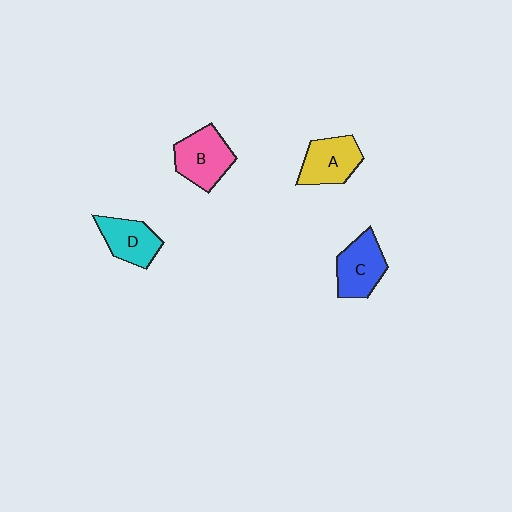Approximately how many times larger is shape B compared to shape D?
Approximately 1.2 times.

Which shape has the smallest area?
Shape D (cyan).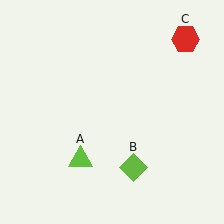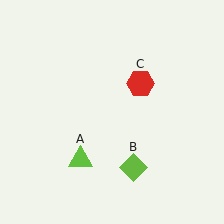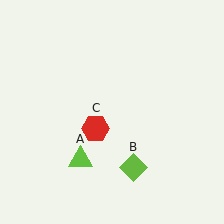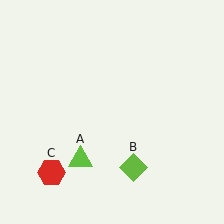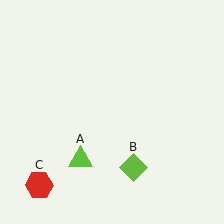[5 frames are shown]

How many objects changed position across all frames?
1 object changed position: red hexagon (object C).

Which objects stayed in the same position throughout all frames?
Lime triangle (object A) and lime diamond (object B) remained stationary.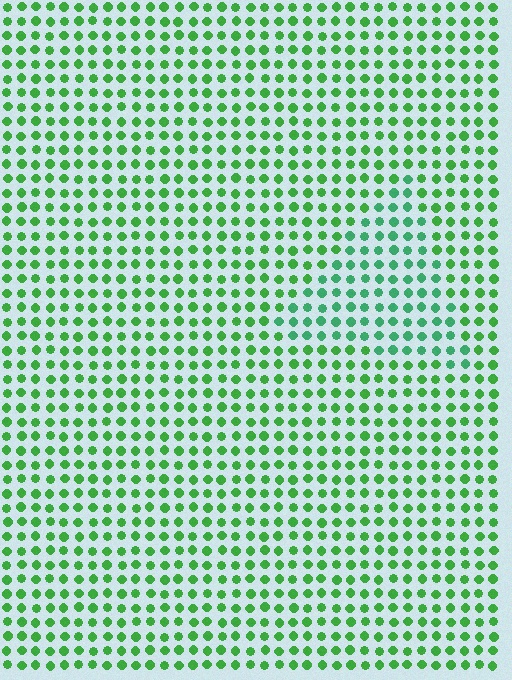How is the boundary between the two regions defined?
The boundary is defined purely by a slight shift in hue (about 26 degrees). Spacing, size, and orientation are identical on both sides.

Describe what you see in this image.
The image is filled with small green elements in a uniform arrangement. A triangle-shaped region is visible where the elements are tinted to a slightly different hue, forming a subtle color boundary.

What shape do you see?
I see a triangle.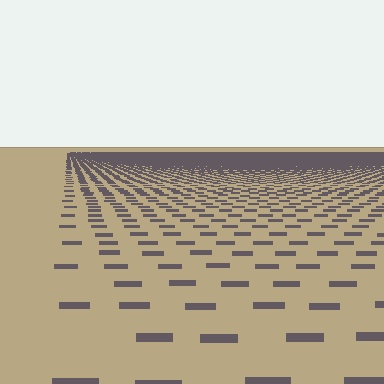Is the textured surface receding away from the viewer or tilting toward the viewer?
The surface is receding away from the viewer. Texture elements get smaller and denser toward the top.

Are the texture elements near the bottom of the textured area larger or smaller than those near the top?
Larger. Near the bottom, elements are closer to the viewer and appear at a bigger on-screen size.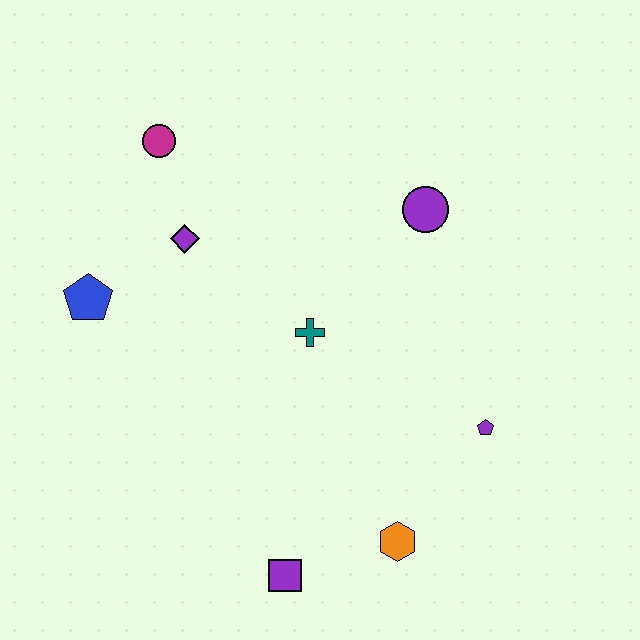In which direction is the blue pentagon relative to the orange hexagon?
The blue pentagon is to the left of the orange hexagon.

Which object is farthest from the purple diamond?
The orange hexagon is farthest from the purple diamond.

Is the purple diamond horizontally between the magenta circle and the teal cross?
Yes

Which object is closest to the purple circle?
The teal cross is closest to the purple circle.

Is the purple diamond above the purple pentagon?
Yes